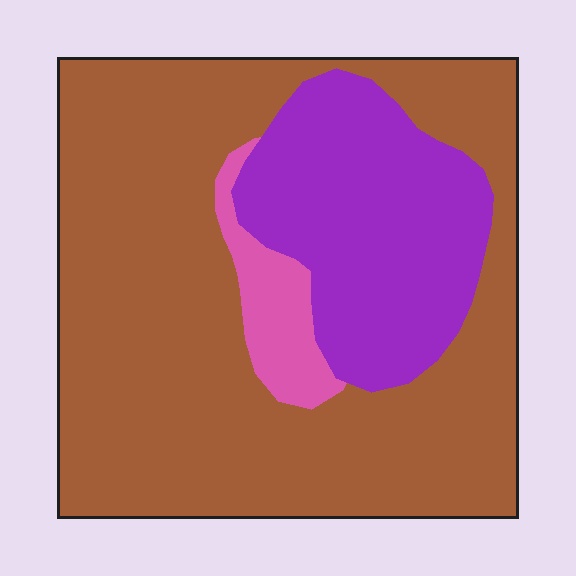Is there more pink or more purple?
Purple.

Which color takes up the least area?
Pink, at roughly 5%.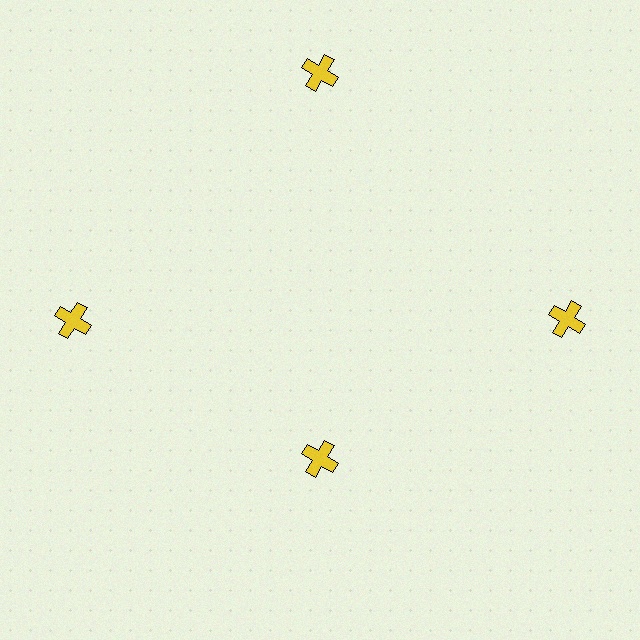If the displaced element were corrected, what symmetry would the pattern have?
It would have 4-fold rotational symmetry — the pattern would map onto itself every 90 degrees.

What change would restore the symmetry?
The symmetry would be restored by moving it outward, back onto the ring so that all 4 crosses sit at equal angles and equal distance from the center.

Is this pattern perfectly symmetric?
No. The 4 yellow crosses are arranged in a ring, but one element near the 6 o'clock position is pulled inward toward the center, breaking the 4-fold rotational symmetry.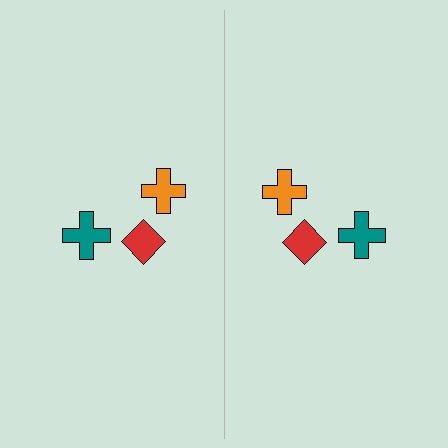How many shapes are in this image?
There are 6 shapes in this image.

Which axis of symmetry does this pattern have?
The pattern has a vertical axis of symmetry running through the center of the image.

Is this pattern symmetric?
Yes, this pattern has bilateral (reflection) symmetry.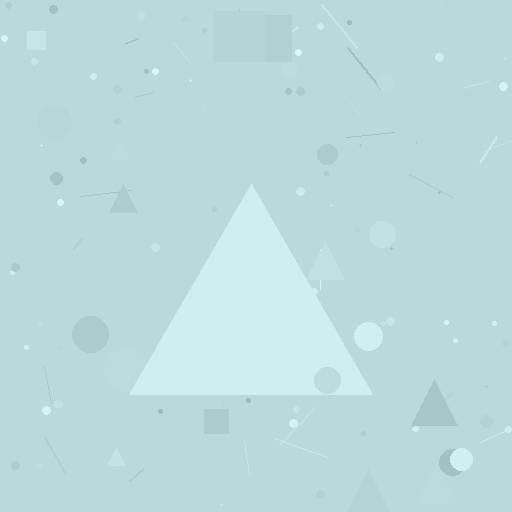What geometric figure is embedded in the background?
A triangle is embedded in the background.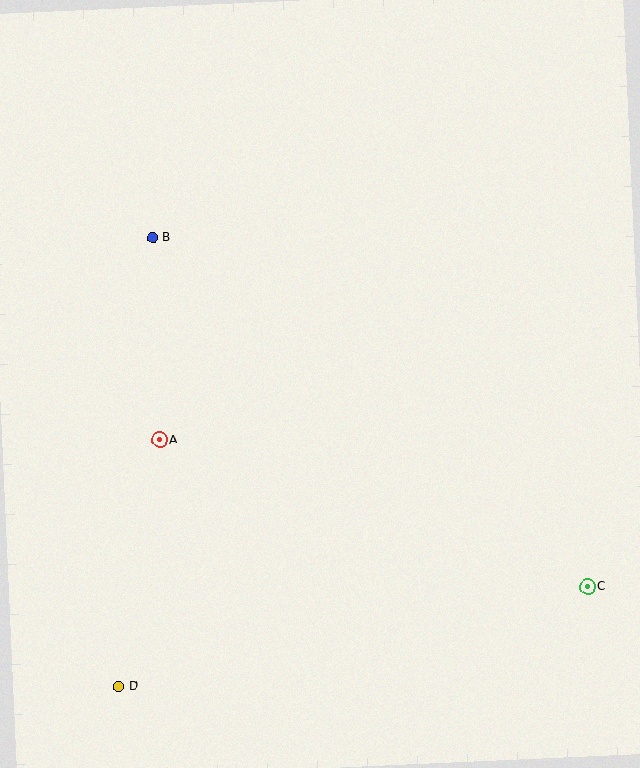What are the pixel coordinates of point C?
Point C is at (587, 587).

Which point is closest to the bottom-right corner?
Point C is closest to the bottom-right corner.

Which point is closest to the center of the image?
Point A at (159, 440) is closest to the center.